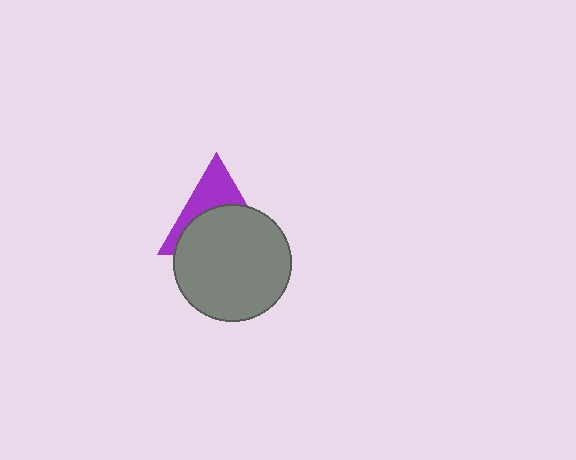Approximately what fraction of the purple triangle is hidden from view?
Roughly 61% of the purple triangle is hidden behind the gray circle.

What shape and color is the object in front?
The object in front is a gray circle.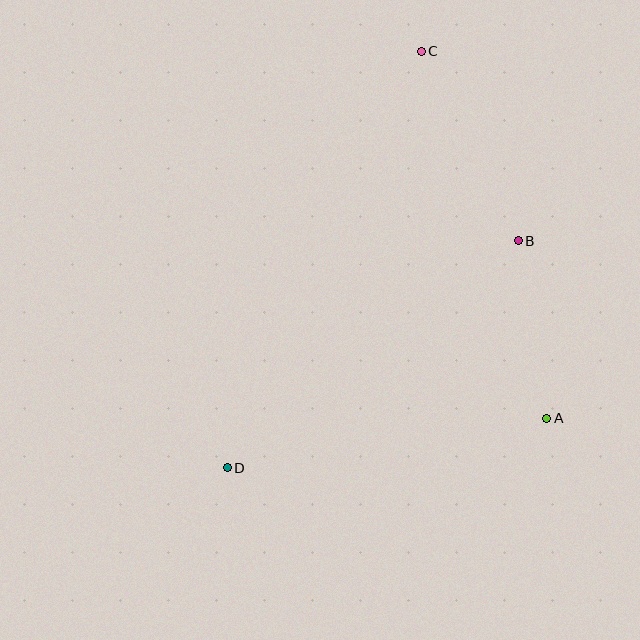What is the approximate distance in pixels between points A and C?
The distance between A and C is approximately 388 pixels.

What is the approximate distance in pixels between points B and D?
The distance between B and D is approximately 369 pixels.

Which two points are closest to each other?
Points A and B are closest to each other.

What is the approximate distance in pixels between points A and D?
The distance between A and D is approximately 323 pixels.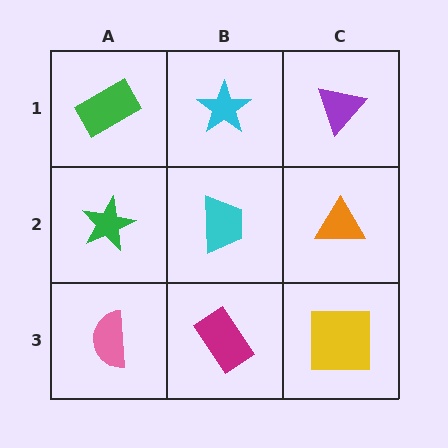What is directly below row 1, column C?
An orange triangle.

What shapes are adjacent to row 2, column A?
A green rectangle (row 1, column A), a pink semicircle (row 3, column A), a cyan trapezoid (row 2, column B).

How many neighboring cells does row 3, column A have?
2.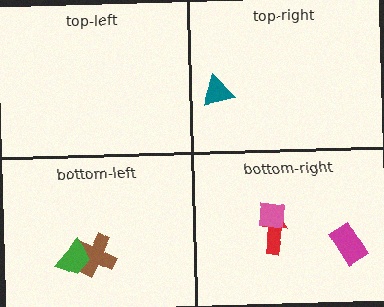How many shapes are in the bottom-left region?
2.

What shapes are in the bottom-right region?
The red arrow, the pink square, the magenta rectangle.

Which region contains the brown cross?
The bottom-left region.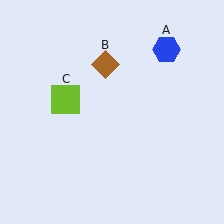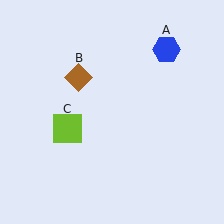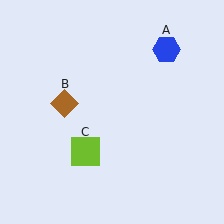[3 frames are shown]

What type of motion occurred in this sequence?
The brown diamond (object B), lime square (object C) rotated counterclockwise around the center of the scene.